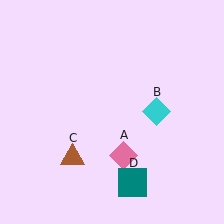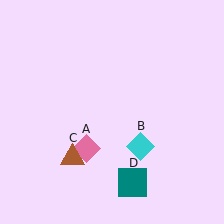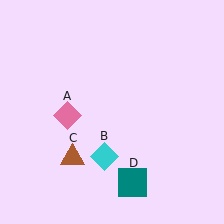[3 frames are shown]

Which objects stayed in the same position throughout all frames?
Brown triangle (object C) and teal square (object D) remained stationary.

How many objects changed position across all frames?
2 objects changed position: pink diamond (object A), cyan diamond (object B).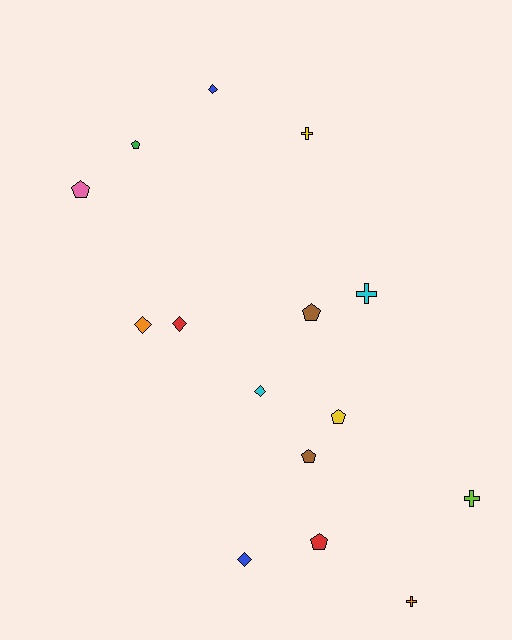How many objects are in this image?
There are 15 objects.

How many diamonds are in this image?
There are 5 diamonds.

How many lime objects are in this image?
There is 1 lime object.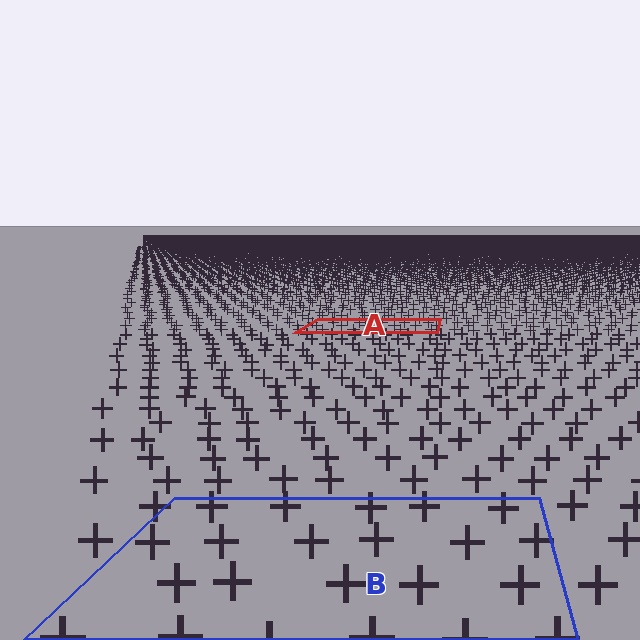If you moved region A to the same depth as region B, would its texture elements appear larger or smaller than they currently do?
They would appear larger. At a closer depth, the same texture elements are projected at a bigger on-screen size.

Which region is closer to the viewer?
Region B is closer. The texture elements there are larger and more spread out.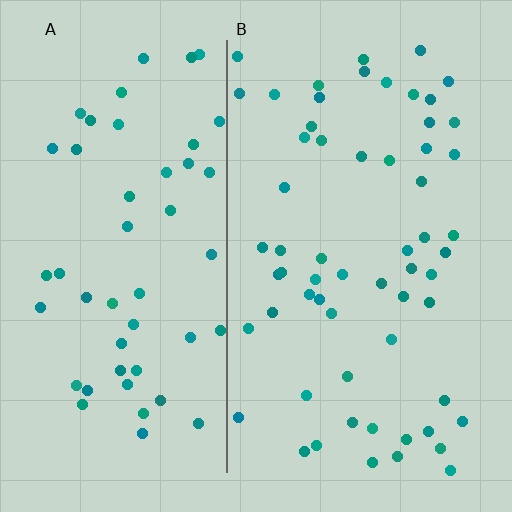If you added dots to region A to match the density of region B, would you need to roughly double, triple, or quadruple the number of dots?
Approximately double.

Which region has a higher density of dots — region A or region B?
B (the right).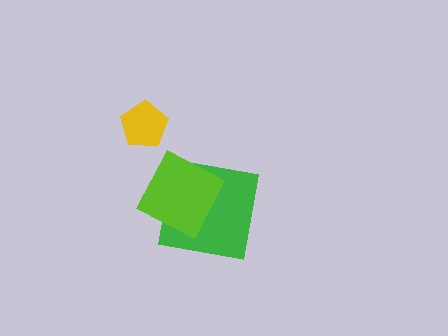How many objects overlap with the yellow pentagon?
0 objects overlap with the yellow pentagon.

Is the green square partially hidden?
Yes, it is partially covered by another shape.